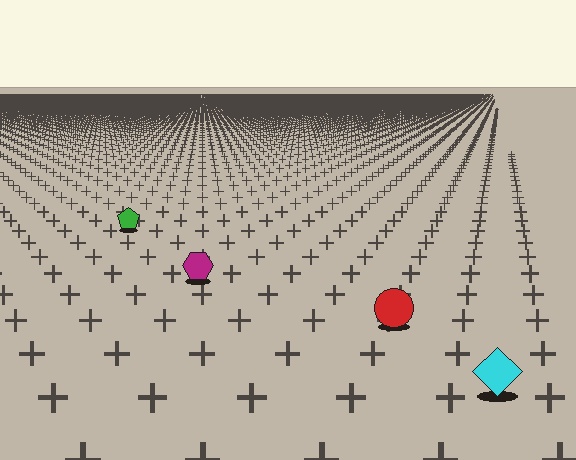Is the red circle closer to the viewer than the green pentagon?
Yes. The red circle is closer — you can tell from the texture gradient: the ground texture is coarser near it.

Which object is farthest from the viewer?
The green pentagon is farthest from the viewer. It appears smaller and the ground texture around it is denser.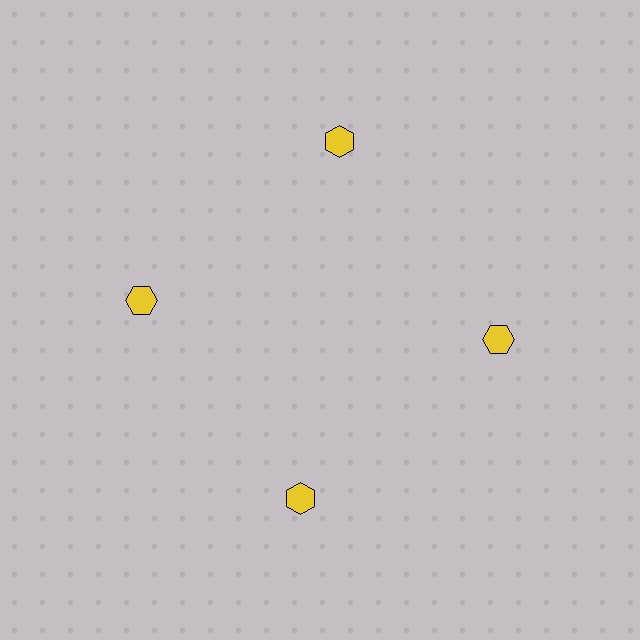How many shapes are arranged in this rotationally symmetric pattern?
There are 4 shapes, arranged in 4 groups of 1.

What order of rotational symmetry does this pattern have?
This pattern has 4-fold rotational symmetry.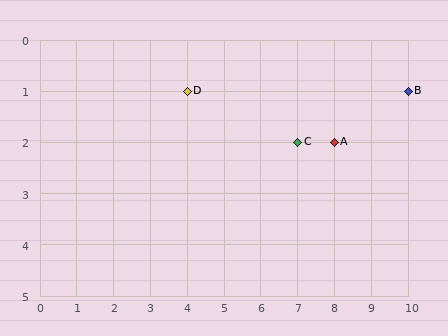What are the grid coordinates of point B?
Point B is at grid coordinates (10, 1).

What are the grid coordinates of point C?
Point C is at grid coordinates (7, 2).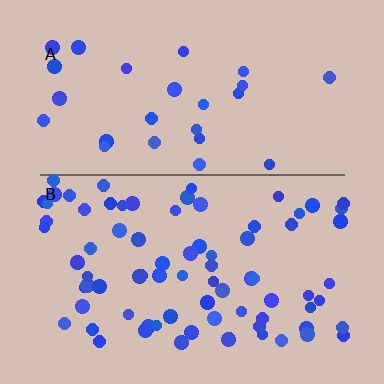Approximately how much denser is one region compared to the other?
Approximately 2.8× — region B over region A.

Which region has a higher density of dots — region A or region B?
B (the bottom).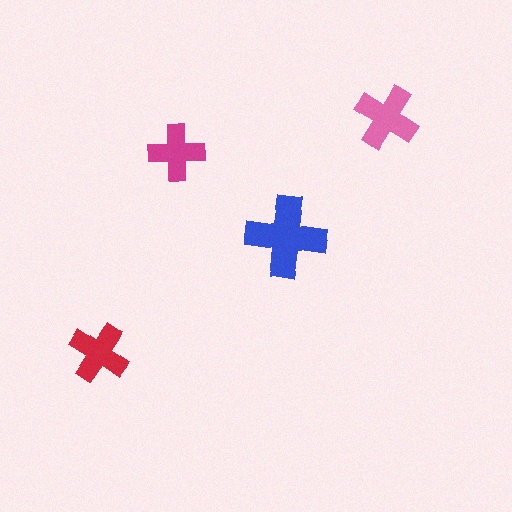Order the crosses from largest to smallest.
the blue one, the pink one, the red one, the magenta one.